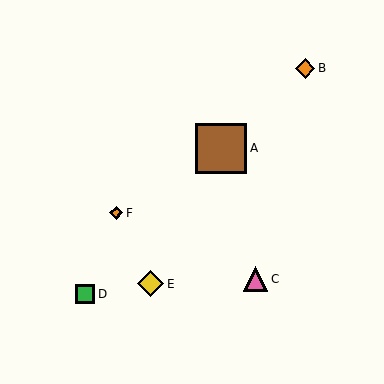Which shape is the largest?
The brown square (labeled A) is the largest.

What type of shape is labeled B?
Shape B is an orange diamond.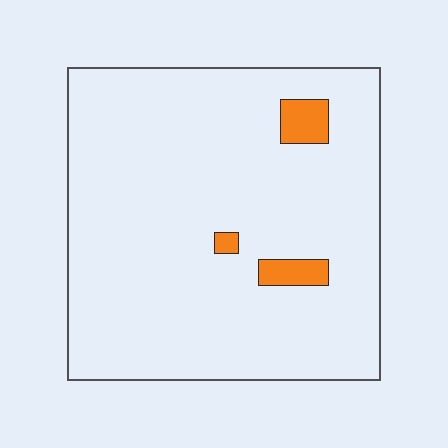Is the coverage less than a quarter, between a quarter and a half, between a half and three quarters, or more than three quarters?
Less than a quarter.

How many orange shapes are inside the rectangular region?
3.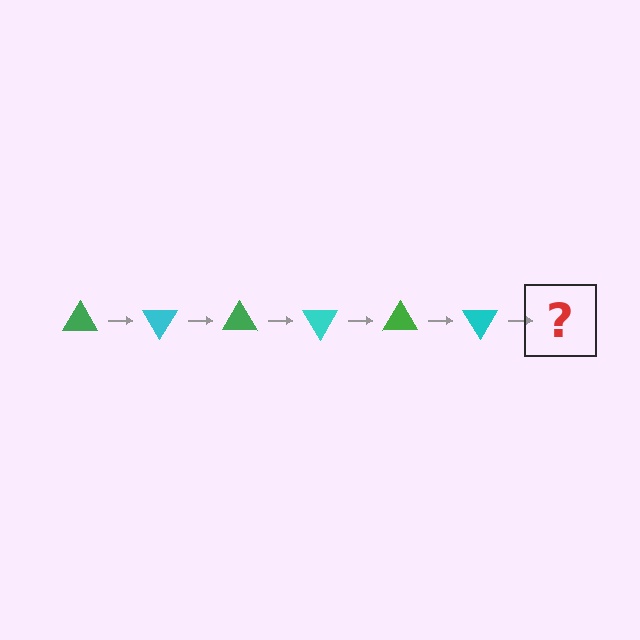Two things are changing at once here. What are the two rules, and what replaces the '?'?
The two rules are that it rotates 60 degrees each step and the color cycles through green and cyan. The '?' should be a green triangle, rotated 360 degrees from the start.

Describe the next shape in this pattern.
It should be a green triangle, rotated 360 degrees from the start.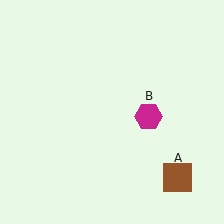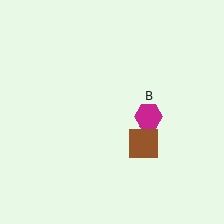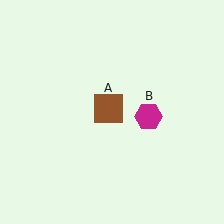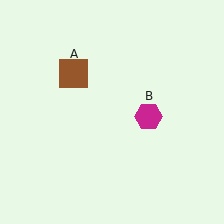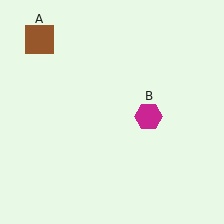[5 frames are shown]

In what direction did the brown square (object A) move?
The brown square (object A) moved up and to the left.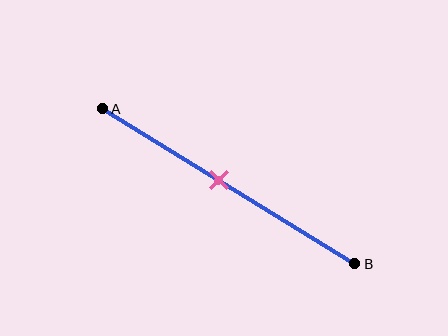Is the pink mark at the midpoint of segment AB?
No, the mark is at about 45% from A, not at the 50% midpoint.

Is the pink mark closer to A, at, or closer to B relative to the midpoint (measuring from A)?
The pink mark is closer to point A than the midpoint of segment AB.